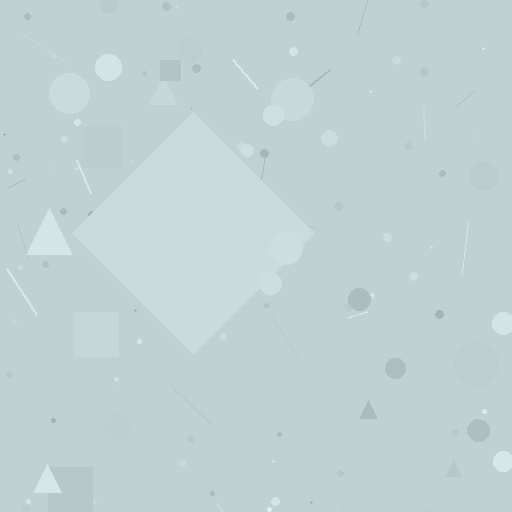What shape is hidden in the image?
A diamond is hidden in the image.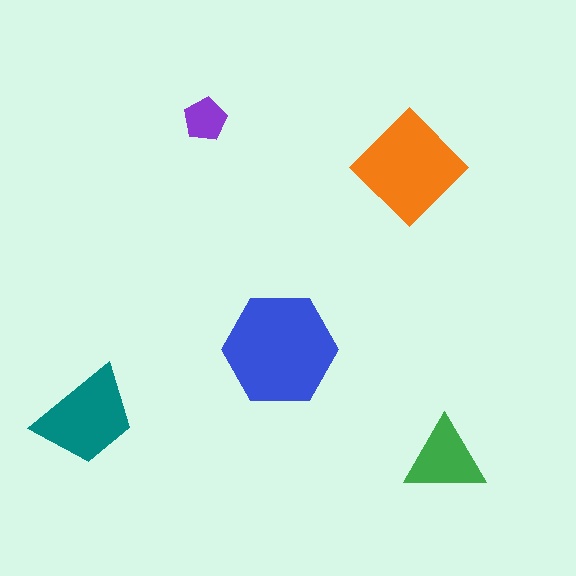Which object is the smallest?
The purple pentagon.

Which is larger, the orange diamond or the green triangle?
The orange diamond.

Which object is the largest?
The blue hexagon.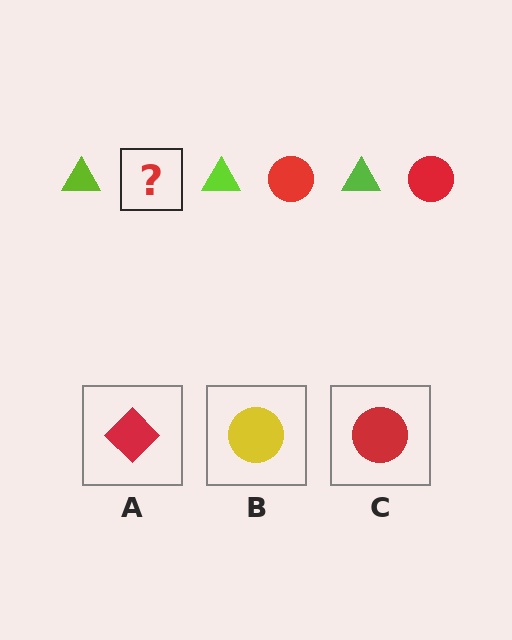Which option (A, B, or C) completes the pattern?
C.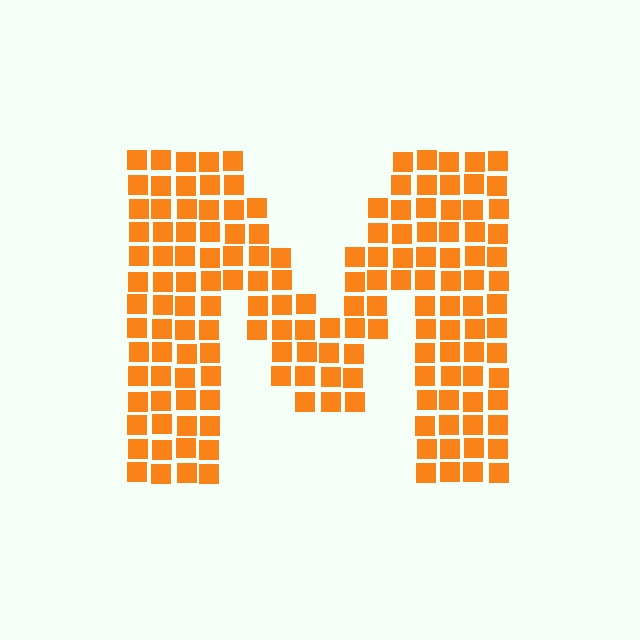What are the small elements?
The small elements are squares.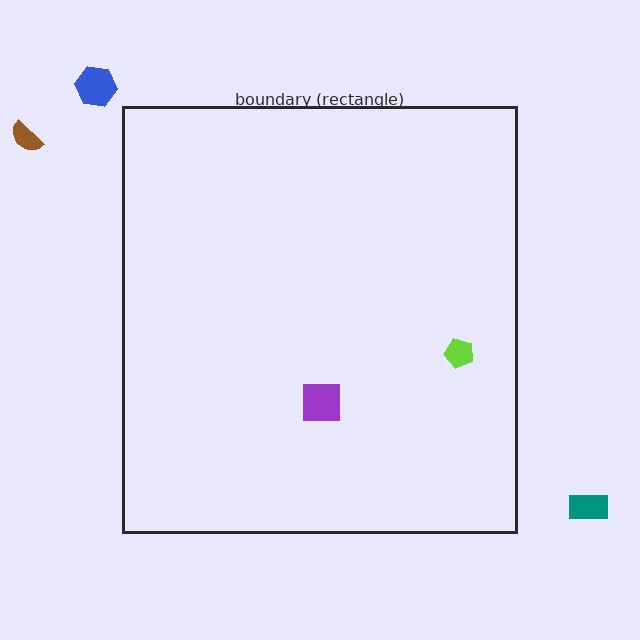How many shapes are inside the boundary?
2 inside, 3 outside.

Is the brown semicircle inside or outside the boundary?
Outside.